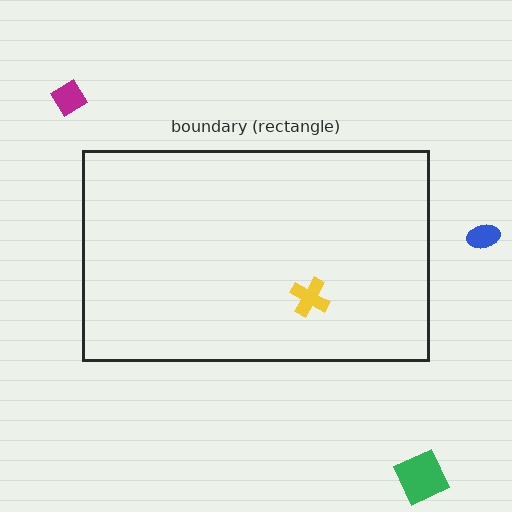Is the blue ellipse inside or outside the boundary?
Outside.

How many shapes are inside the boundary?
1 inside, 3 outside.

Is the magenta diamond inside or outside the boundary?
Outside.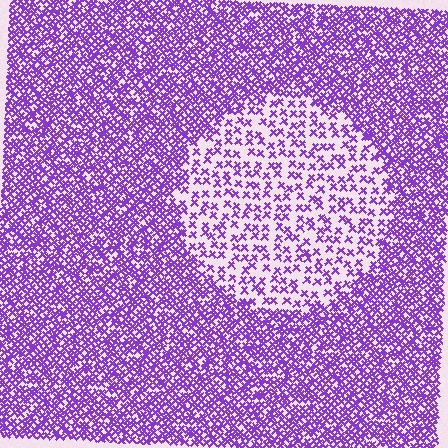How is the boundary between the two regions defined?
The boundary is defined by a change in element density (approximately 2.5x ratio). All elements are the same color, size, and shape.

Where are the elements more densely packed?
The elements are more densely packed outside the circle boundary.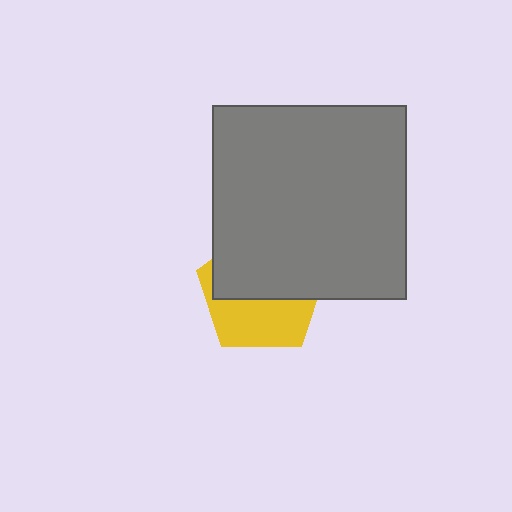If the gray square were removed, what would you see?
You would see the complete yellow pentagon.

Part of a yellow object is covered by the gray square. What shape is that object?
It is a pentagon.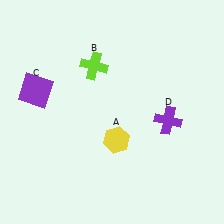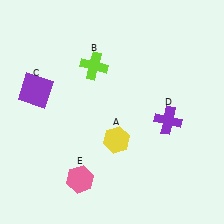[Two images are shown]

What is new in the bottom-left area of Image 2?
A pink hexagon (E) was added in the bottom-left area of Image 2.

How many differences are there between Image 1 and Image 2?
There is 1 difference between the two images.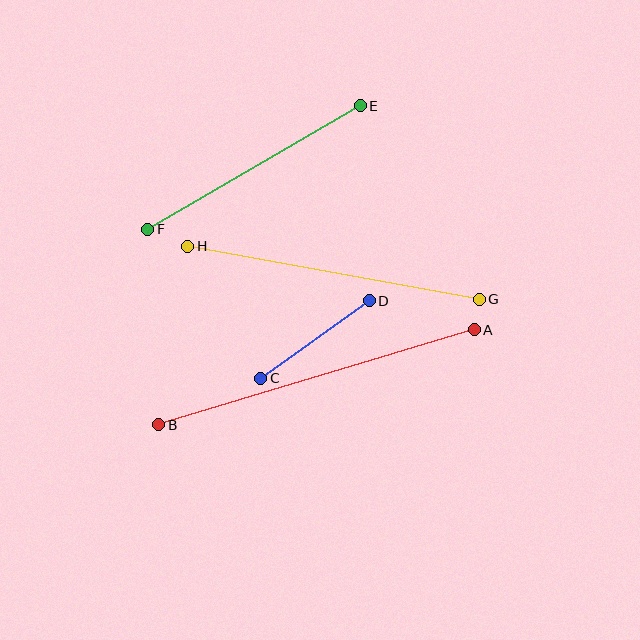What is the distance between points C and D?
The distance is approximately 134 pixels.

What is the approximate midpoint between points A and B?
The midpoint is at approximately (317, 377) pixels.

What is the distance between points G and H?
The distance is approximately 296 pixels.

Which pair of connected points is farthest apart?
Points A and B are farthest apart.